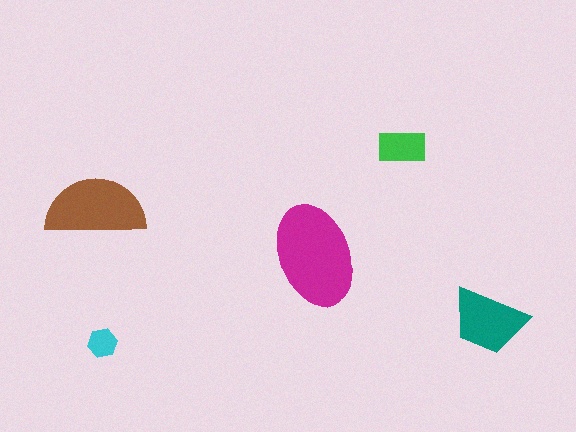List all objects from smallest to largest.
The cyan hexagon, the green rectangle, the teal trapezoid, the brown semicircle, the magenta ellipse.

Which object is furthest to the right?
The teal trapezoid is rightmost.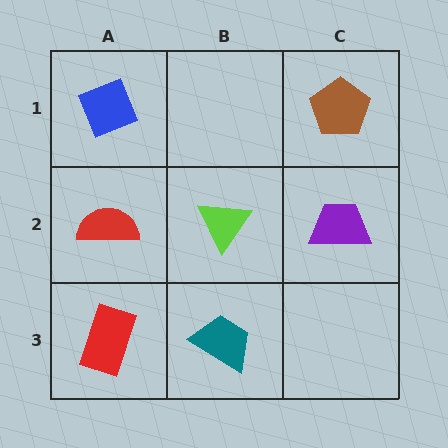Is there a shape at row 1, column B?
No, that cell is empty.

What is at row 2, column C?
A purple trapezoid.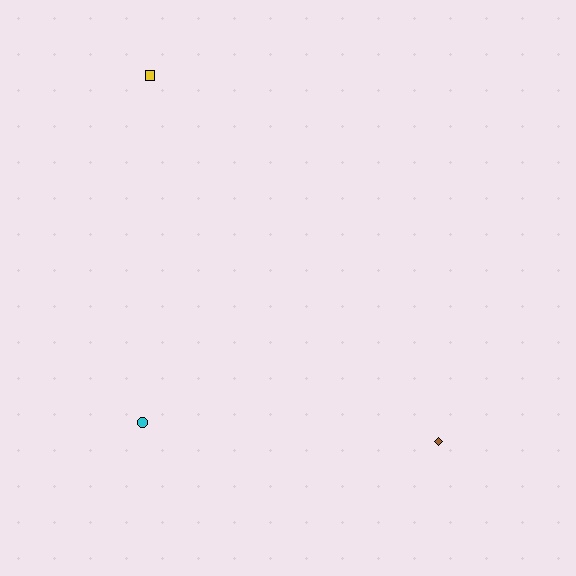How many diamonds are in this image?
There is 1 diamond.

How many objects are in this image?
There are 3 objects.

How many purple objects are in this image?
There are no purple objects.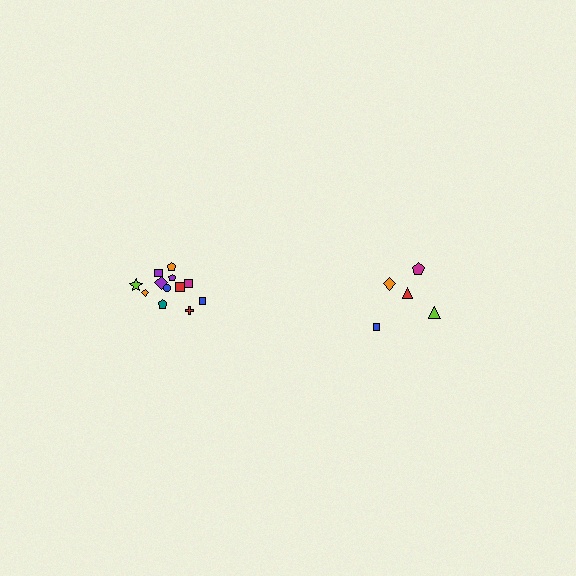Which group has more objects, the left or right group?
The left group.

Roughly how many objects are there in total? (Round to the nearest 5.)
Roughly 15 objects in total.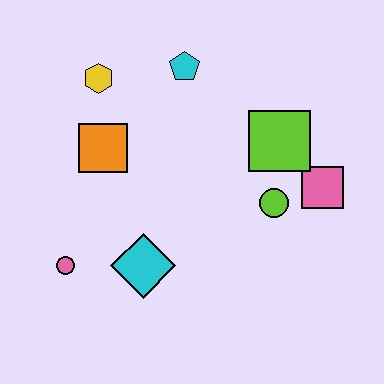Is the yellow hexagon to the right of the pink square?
No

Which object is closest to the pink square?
The lime circle is closest to the pink square.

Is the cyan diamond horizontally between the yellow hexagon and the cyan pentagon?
Yes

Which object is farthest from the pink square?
The pink circle is farthest from the pink square.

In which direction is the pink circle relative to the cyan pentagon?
The pink circle is below the cyan pentagon.